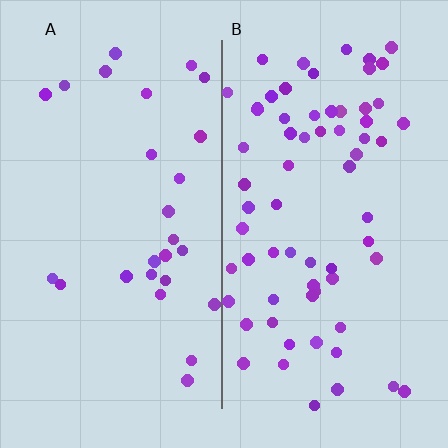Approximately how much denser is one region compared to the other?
Approximately 2.5× — region B over region A.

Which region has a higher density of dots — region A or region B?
B (the right).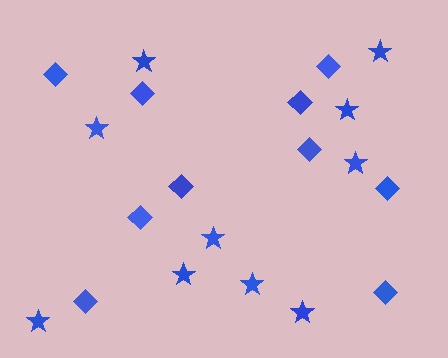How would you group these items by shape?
There are 2 groups: one group of stars (10) and one group of diamonds (10).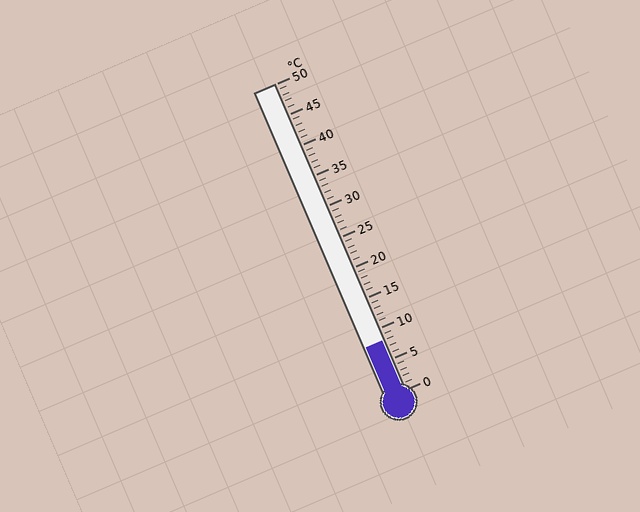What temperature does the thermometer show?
The thermometer shows approximately 8°C.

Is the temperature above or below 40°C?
The temperature is below 40°C.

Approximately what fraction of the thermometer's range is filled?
The thermometer is filled to approximately 15% of its range.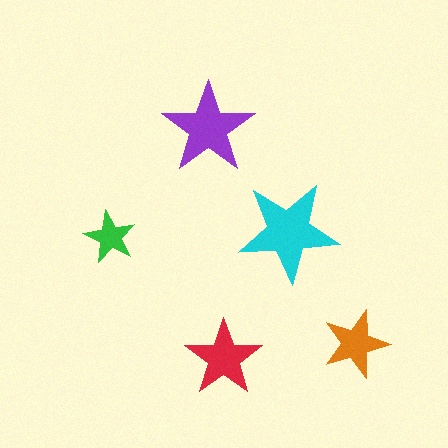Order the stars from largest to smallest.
the cyan one, the purple one, the red one, the orange one, the green one.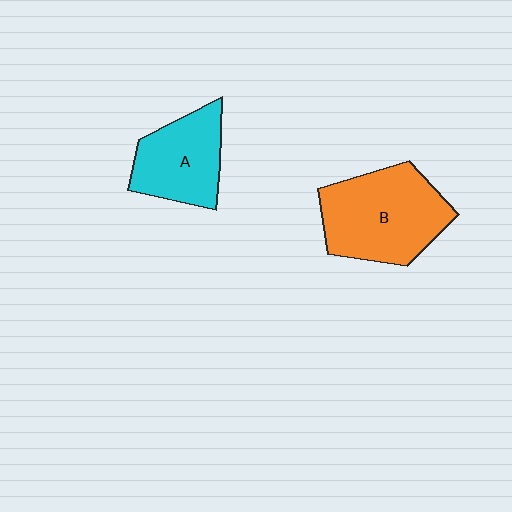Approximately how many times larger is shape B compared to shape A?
Approximately 1.4 times.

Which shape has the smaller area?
Shape A (cyan).